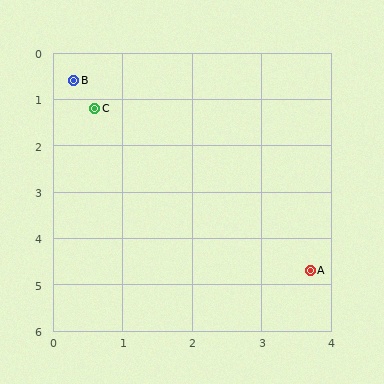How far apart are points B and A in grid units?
Points B and A are about 5.3 grid units apart.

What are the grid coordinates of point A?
Point A is at approximately (3.7, 4.7).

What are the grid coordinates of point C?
Point C is at approximately (0.6, 1.2).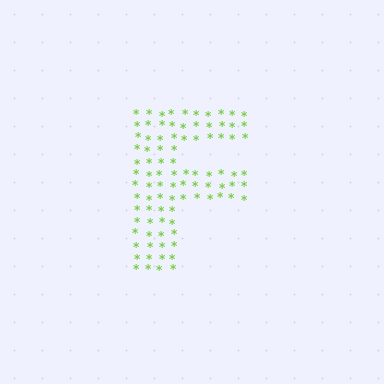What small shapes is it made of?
It is made of small asterisks.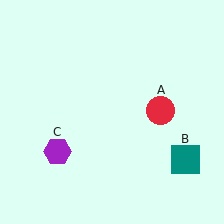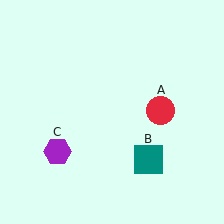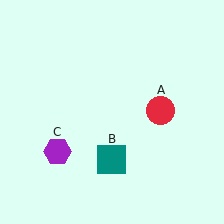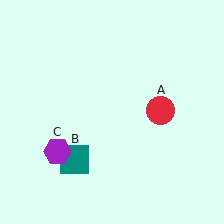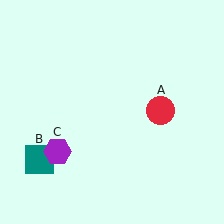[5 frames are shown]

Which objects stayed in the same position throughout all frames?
Red circle (object A) and purple hexagon (object C) remained stationary.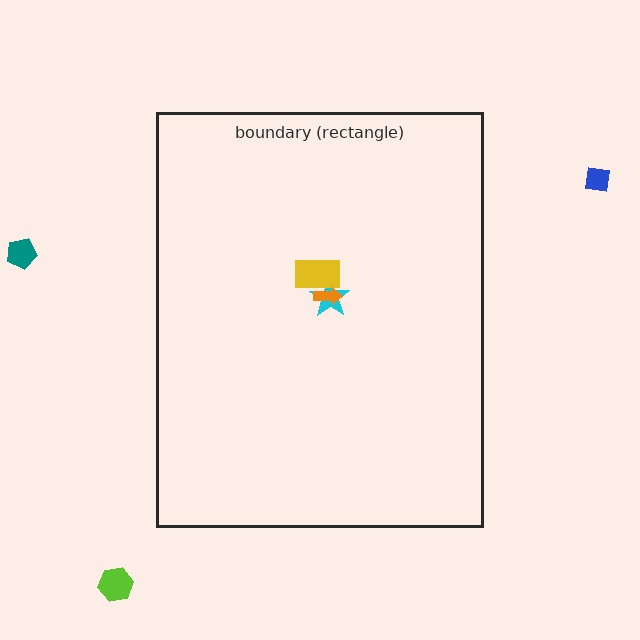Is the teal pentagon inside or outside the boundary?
Outside.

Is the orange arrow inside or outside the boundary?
Inside.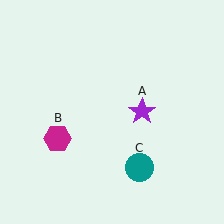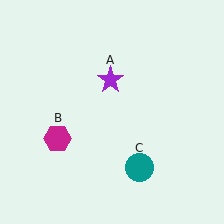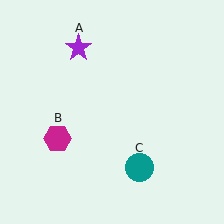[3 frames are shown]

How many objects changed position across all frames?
1 object changed position: purple star (object A).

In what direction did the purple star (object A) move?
The purple star (object A) moved up and to the left.